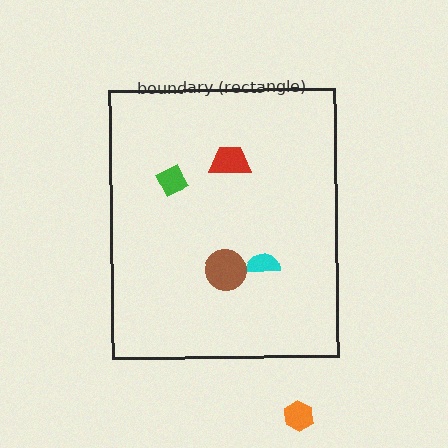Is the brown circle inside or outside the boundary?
Inside.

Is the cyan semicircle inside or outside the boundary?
Inside.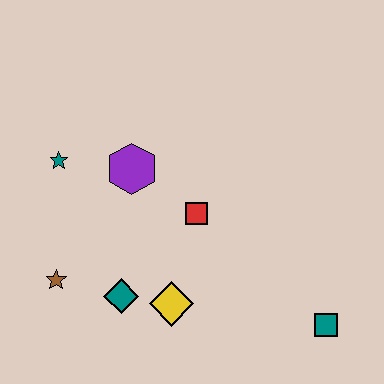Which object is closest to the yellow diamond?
The teal diamond is closest to the yellow diamond.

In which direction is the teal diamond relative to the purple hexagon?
The teal diamond is below the purple hexagon.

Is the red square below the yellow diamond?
No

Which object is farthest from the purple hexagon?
The teal square is farthest from the purple hexagon.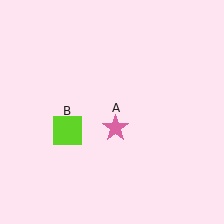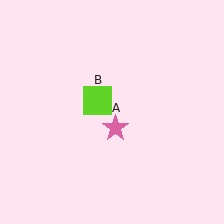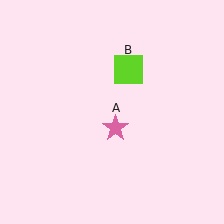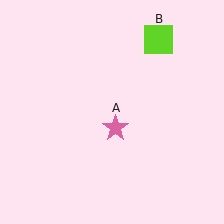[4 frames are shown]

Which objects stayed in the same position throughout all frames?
Pink star (object A) remained stationary.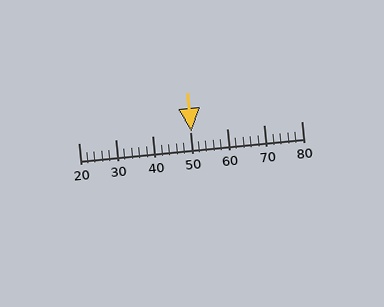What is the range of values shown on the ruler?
The ruler shows values from 20 to 80.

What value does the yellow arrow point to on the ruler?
The yellow arrow points to approximately 50.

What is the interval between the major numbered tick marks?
The major tick marks are spaced 10 units apart.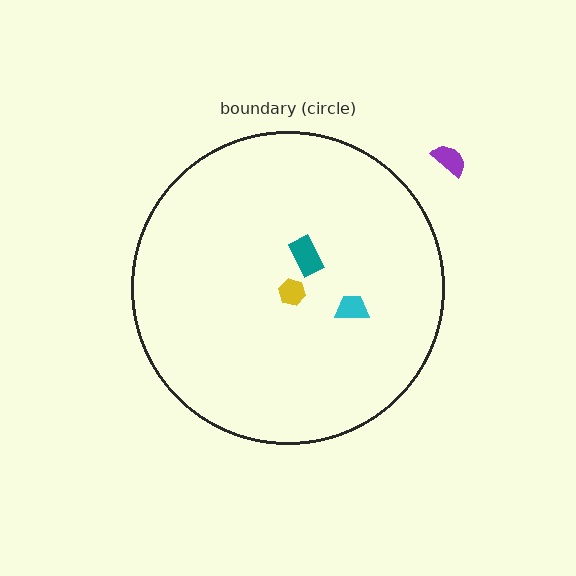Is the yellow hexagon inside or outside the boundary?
Inside.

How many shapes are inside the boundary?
3 inside, 1 outside.